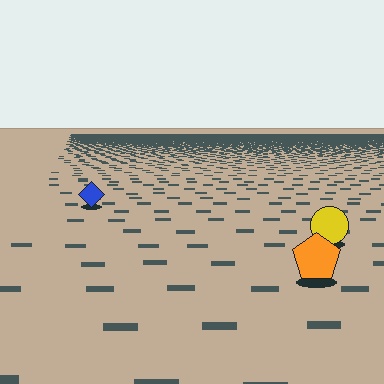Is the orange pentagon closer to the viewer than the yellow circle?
Yes. The orange pentagon is closer — you can tell from the texture gradient: the ground texture is coarser near it.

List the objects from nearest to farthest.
From nearest to farthest: the orange pentagon, the yellow circle, the blue diamond.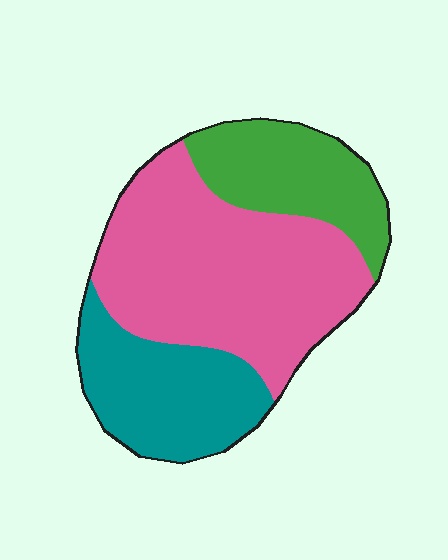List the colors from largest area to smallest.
From largest to smallest: pink, teal, green.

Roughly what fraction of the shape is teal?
Teal takes up about one quarter (1/4) of the shape.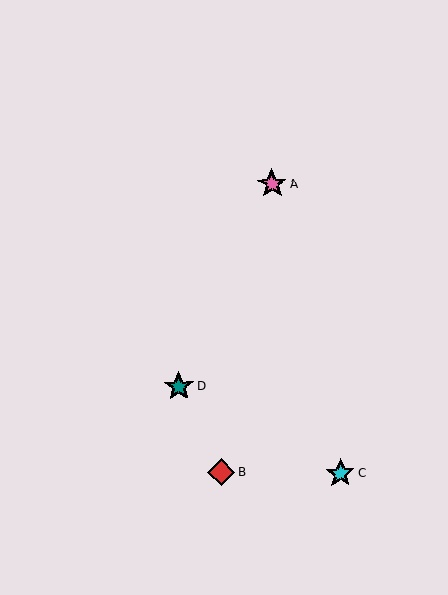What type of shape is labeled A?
Shape A is a pink star.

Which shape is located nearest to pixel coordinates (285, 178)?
The pink star (labeled A) at (272, 184) is nearest to that location.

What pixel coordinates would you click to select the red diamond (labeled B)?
Click at (222, 472) to select the red diamond B.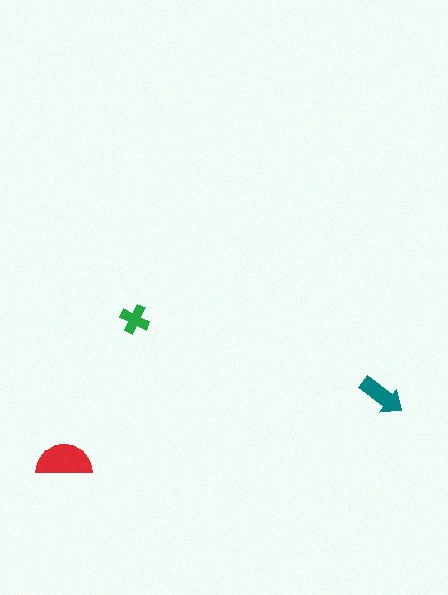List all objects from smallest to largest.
The green cross, the teal arrow, the red semicircle.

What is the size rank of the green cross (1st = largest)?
3rd.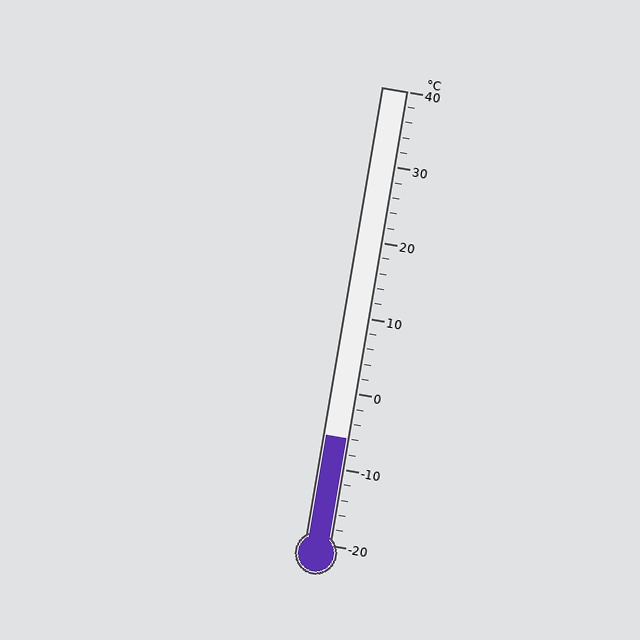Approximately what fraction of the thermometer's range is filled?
The thermometer is filled to approximately 25% of its range.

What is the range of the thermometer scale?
The thermometer scale ranges from -20°C to 40°C.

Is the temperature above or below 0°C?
The temperature is below 0°C.